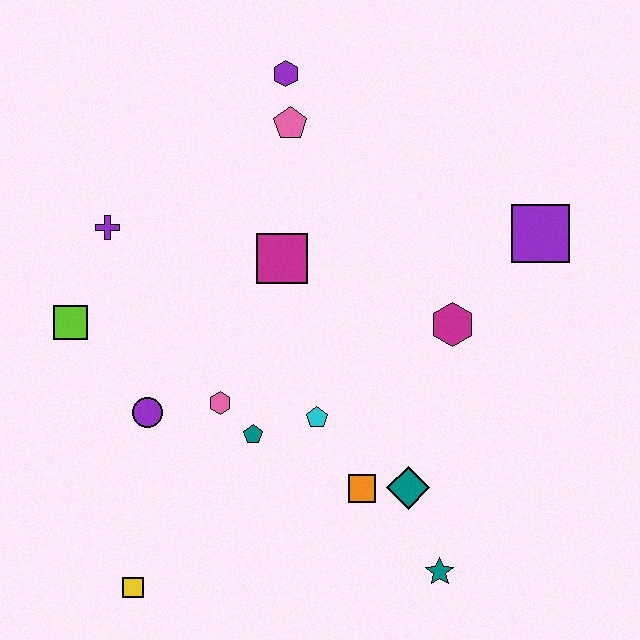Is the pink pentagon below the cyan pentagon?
No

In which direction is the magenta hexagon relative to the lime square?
The magenta hexagon is to the right of the lime square.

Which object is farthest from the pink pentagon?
The yellow square is farthest from the pink pentagon.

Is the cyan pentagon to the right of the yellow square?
Yes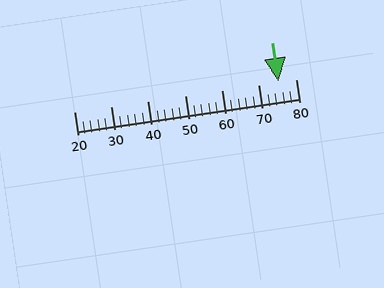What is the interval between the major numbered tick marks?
The major tick marks are spaced 10 units apart.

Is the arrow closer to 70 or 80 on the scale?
The arrow is closer to 80.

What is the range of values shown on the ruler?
The ruler shows values from 20 to 80.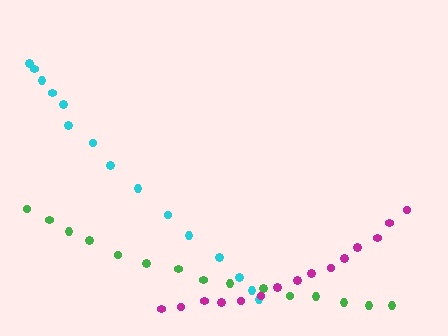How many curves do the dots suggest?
There are 3 distinct paths.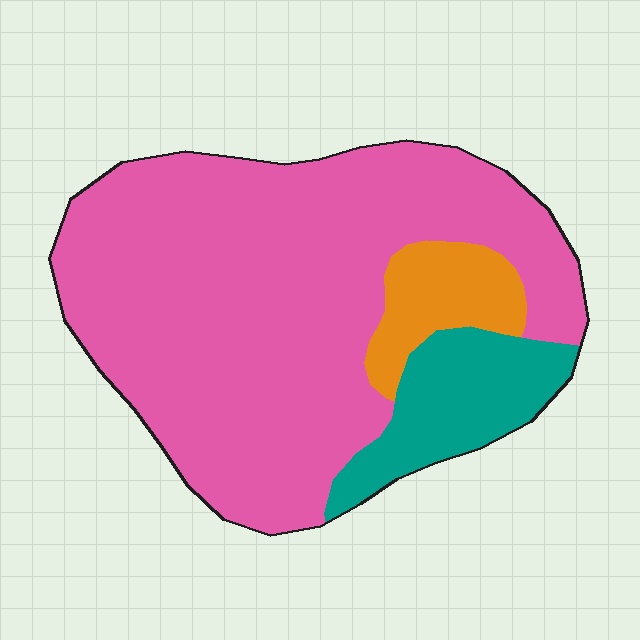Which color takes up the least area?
Orange, at roughly 10%.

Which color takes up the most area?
Pink, at roughly 75%.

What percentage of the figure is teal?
Teal covers around 15% of the figure.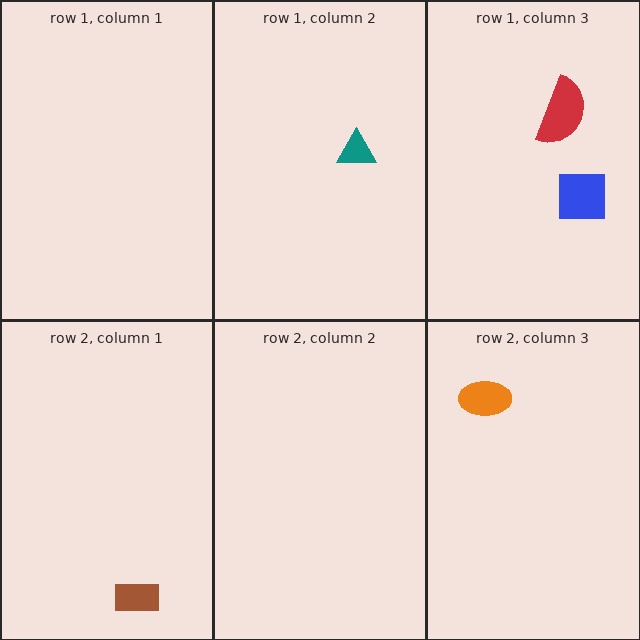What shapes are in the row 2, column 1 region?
The brown rectangle.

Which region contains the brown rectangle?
The row 2, column 1 region.